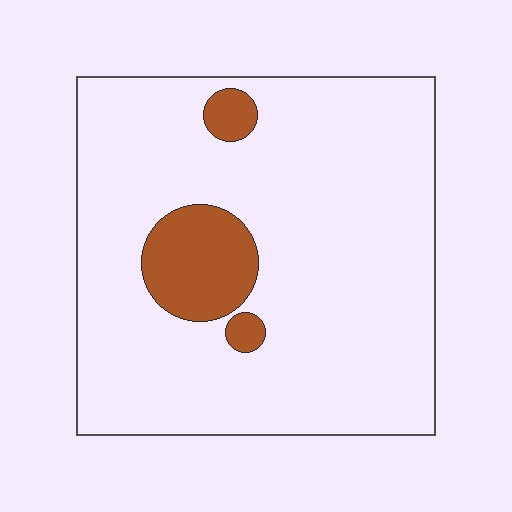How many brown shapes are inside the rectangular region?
3.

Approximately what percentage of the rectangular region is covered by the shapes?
Approximately 10%.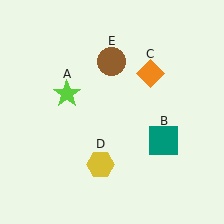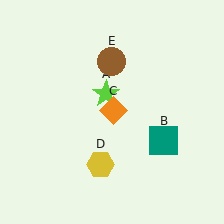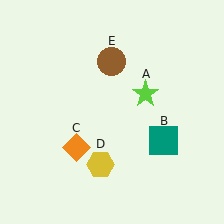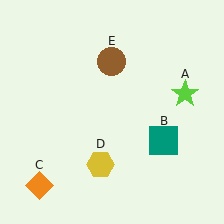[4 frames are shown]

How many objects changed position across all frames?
2 objects changed position: lime star (object A), orange diamond (object C).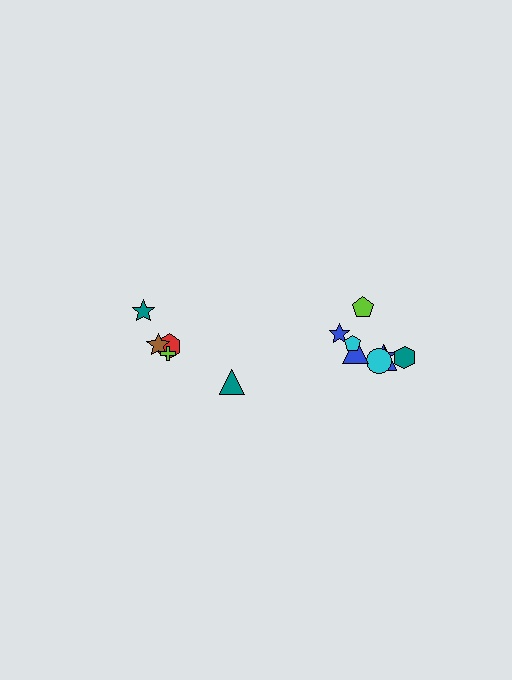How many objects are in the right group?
There are 8 objects.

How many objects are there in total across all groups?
There are 13 objects.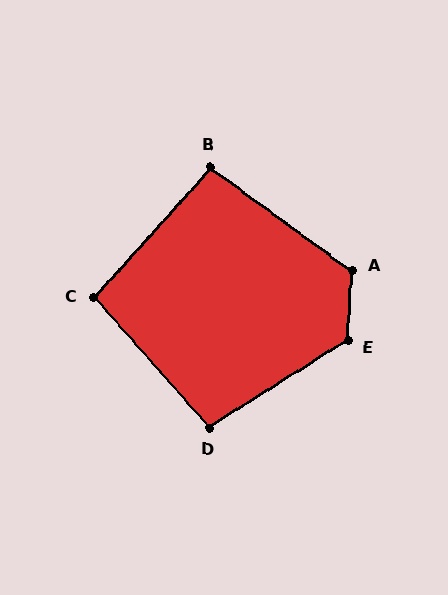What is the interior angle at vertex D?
Approximately 99 degrees (obtuse).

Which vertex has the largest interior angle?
E, at approximately 126 degrees.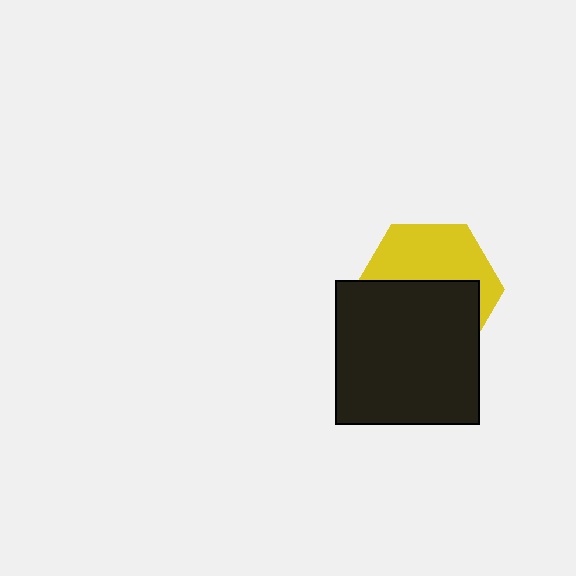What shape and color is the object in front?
The object in front is a black square.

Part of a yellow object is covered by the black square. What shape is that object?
It is a hexagon.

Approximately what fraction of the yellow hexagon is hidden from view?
Roughly 55% of the yellow hexagon is hidden behind the black square.